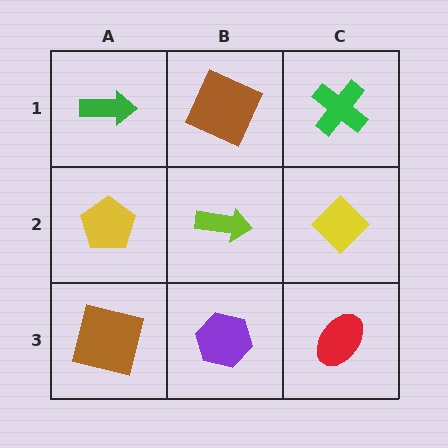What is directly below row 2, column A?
A brown square.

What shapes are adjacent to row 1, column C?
A yellow diamond (row 2, column C), a brown square (row 1, column B).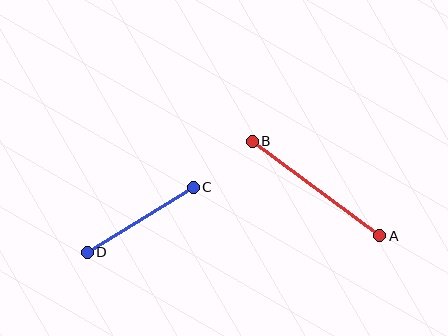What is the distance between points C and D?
The distance is approximately 124 pixels.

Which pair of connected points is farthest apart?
Points A and B are farthest apart.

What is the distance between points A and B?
The distance is approximately 159 pixels.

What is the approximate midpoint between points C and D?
The midpoint is at approximately (140, 220) pixels.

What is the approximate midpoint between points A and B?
The midpoint is at approximately (316, 189) pixels.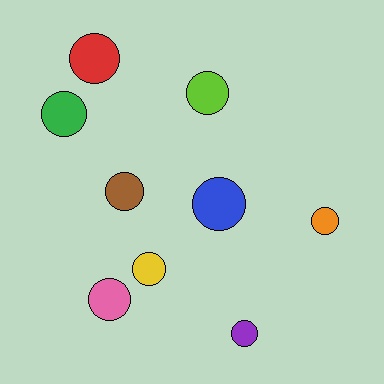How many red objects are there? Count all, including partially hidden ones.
There is 1 red object.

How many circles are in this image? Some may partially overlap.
There are 9 circles.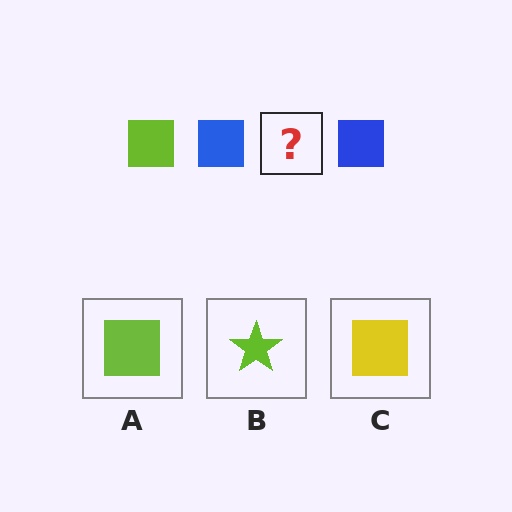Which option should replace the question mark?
Option A.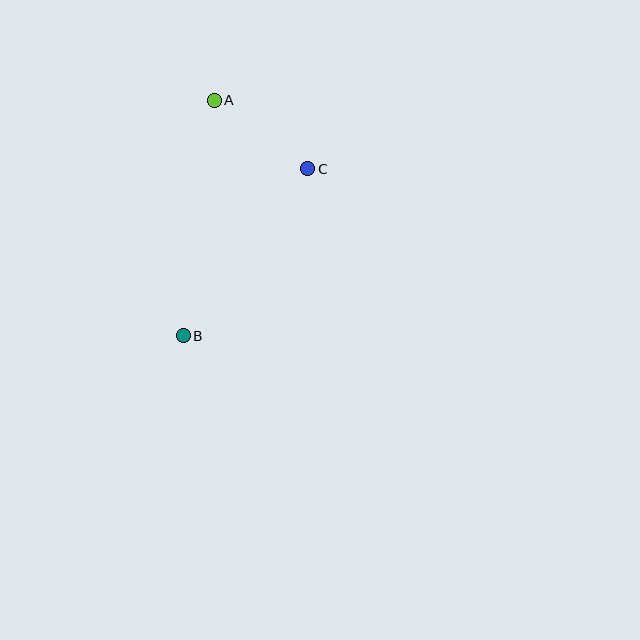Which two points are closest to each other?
Points A and C are closest to each other.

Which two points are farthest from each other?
Points A and B are farthest from each other.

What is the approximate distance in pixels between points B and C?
The distance between B and C is approximately 208 pixels.